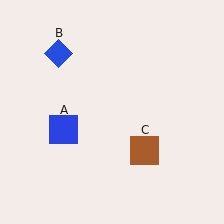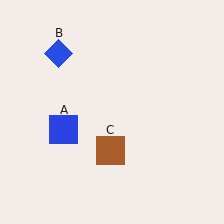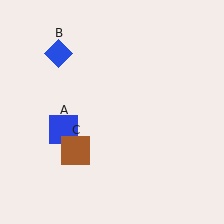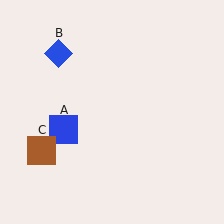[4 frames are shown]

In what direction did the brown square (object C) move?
The brown square (object C) moved left.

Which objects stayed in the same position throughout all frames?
Blue square (object A) and blue diamond (object B) remained stationary.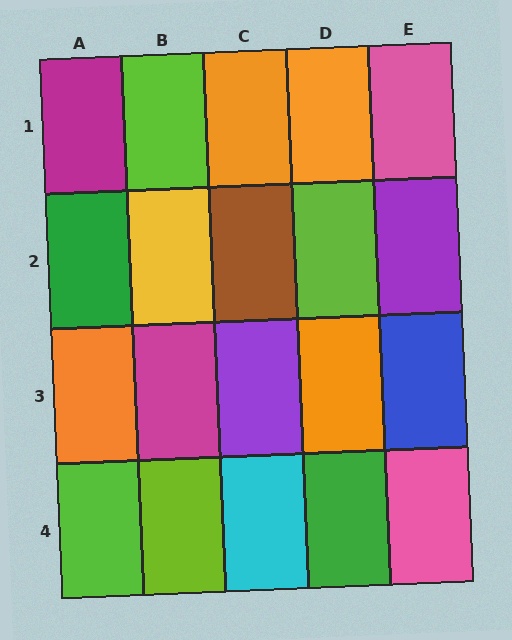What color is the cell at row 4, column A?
Lime.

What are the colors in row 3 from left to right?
Orange, magenta, purple, orange, blue.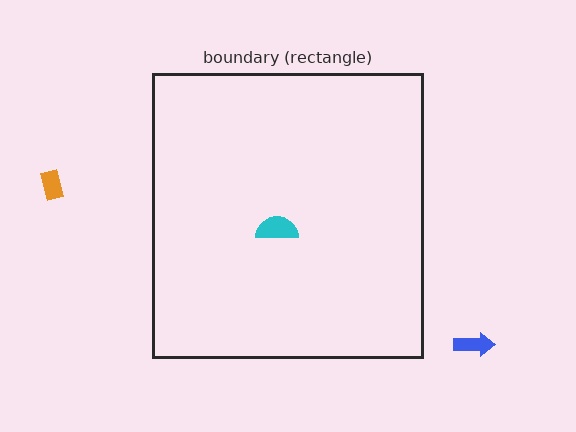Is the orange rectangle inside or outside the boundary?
Outside.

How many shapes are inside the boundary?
1 inside, 2 outside.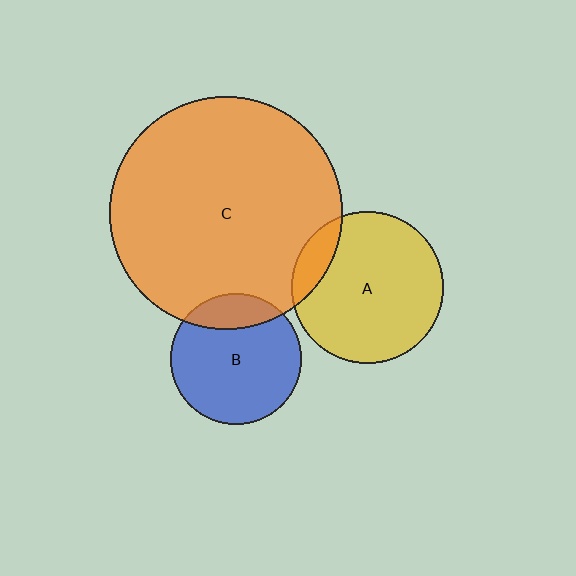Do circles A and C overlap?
Yes.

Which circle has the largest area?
Circle C (orange).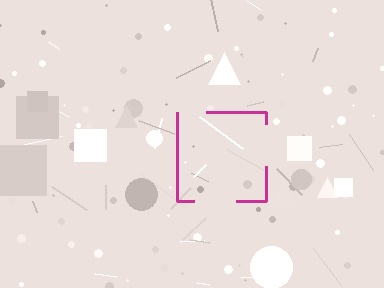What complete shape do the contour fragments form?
The contour fragments form a square.